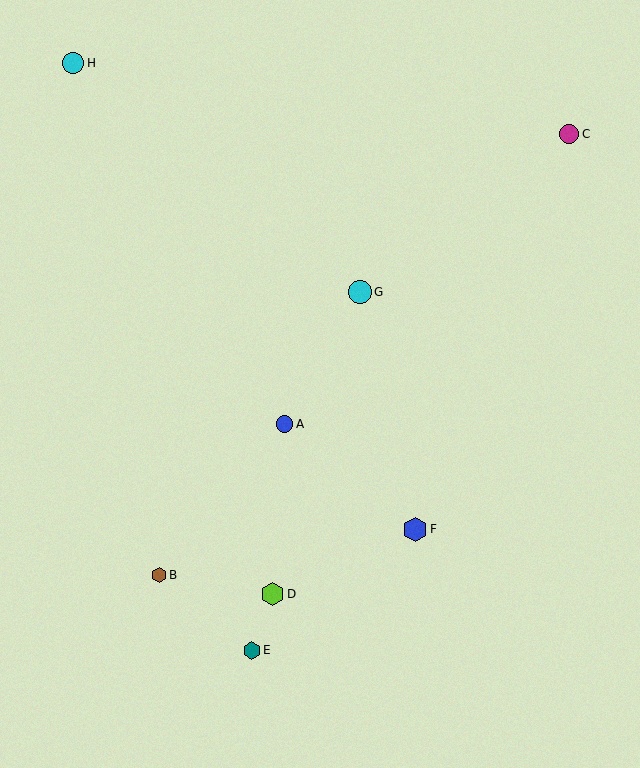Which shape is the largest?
The blue hexagon (labeled F) is the largest.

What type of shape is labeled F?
Shape F is a blue hexagon.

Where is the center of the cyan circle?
The center of the cyan circle is at (73, 63).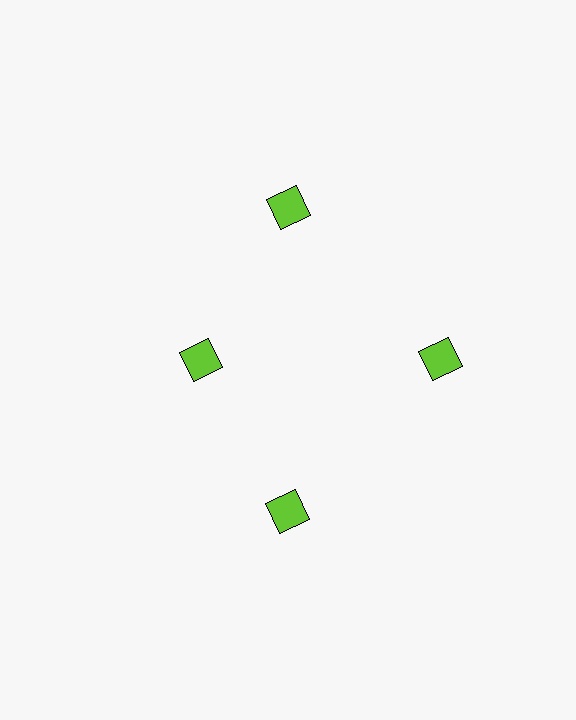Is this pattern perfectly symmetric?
No. The 4 lime diamonds are arranged in a ring, but one element near the 9 o'clock position is pulled inward toward the center, breaking the 4-fold rotational symmetry.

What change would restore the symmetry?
The symmetry would be restored by moving it outward, back onto the ring so that all 4 diamonds sit at equal angles and equal distance from the center.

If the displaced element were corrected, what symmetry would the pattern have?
It would have 4-fold rotational symmetry — the pattern would map onto itself every 90 degrees.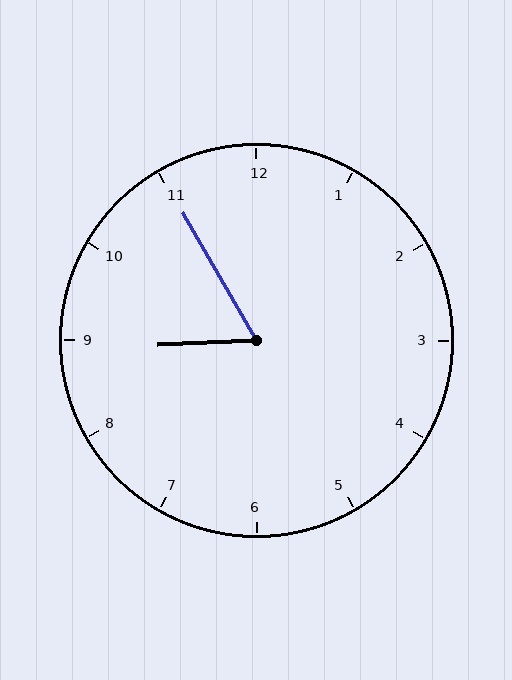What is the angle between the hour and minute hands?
Approximately 62 degrees.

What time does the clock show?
8:55.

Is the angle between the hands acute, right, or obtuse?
It is acute.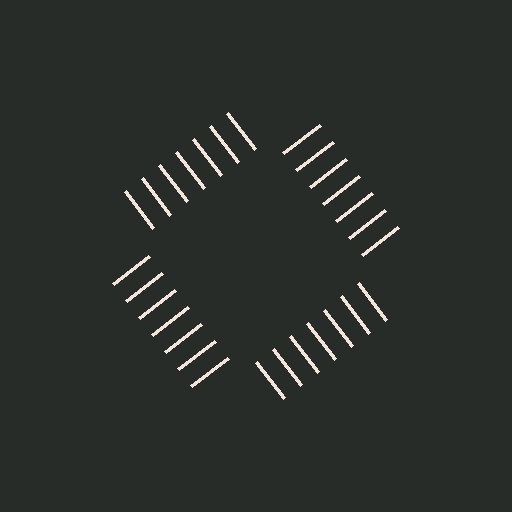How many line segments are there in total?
28 — 7 along each of the 4 edges.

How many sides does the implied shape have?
4 sides — the line-ends trace a square.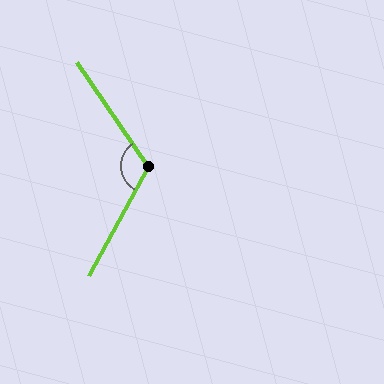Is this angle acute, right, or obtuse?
It is obtuse.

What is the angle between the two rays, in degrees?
Approximately 117 degrees.